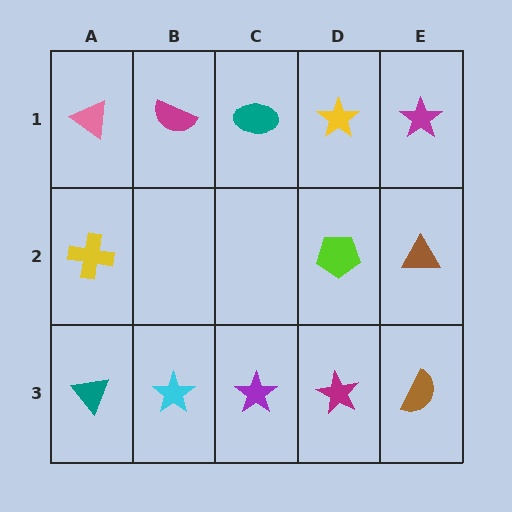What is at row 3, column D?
A magenta star.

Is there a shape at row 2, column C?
No, that cell is empty.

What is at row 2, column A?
A yellow cross.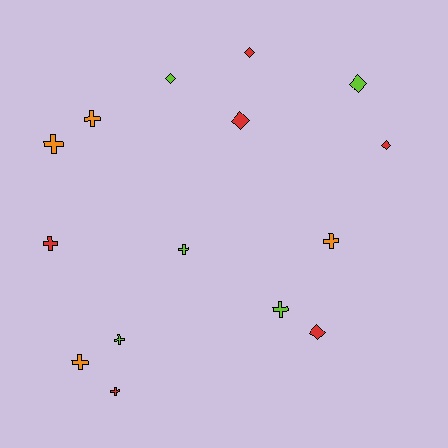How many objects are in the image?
There are 15 objects.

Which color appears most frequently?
Red, with 6 objects.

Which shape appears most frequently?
Cross, with 9 objects.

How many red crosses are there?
There are 2 red crosses.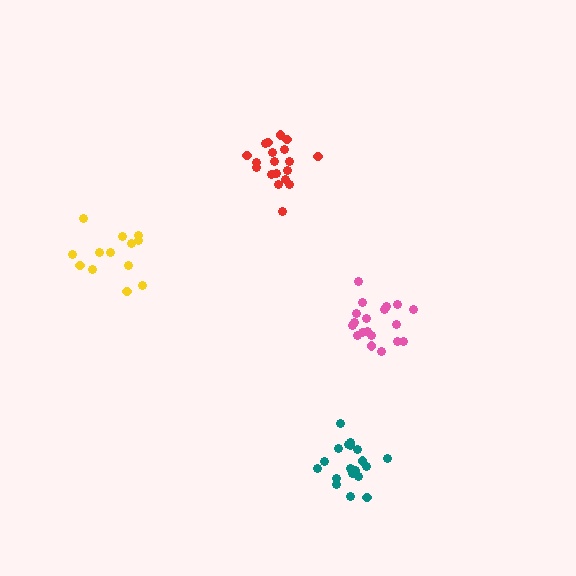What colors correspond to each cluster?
The clusters are colored: yellow, teal, red, pink.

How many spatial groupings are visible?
There are 4 spatial groupings.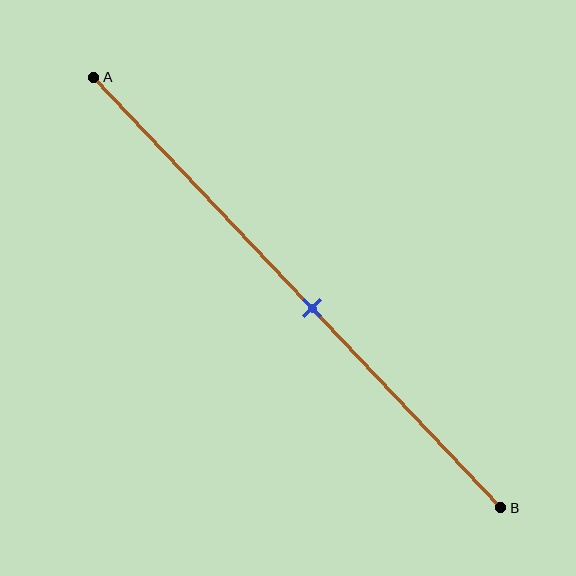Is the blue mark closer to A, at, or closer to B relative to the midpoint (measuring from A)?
The blue mark is closer to point B than the midpoint of segment AB.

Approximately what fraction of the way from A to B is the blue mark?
The blue mark is approximately 55% of the way from A to B.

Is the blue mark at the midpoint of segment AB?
No, the mark is at about 55% from A, not at the 50% midpoint.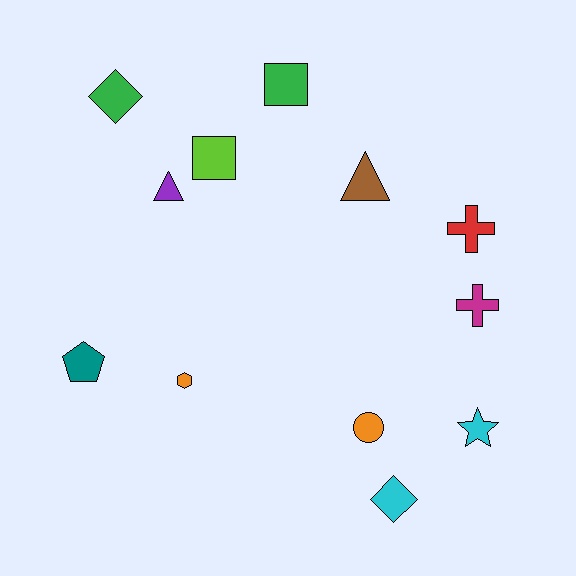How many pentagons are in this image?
There is 1 pentagon.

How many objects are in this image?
There are 12 objects.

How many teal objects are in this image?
There is 1 teal object.